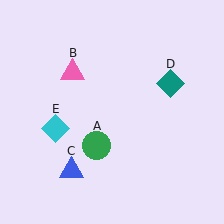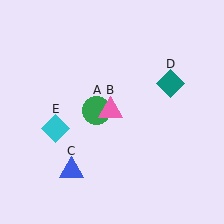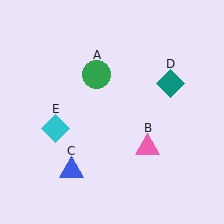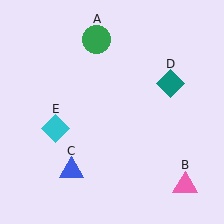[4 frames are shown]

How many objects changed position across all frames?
2 objects changed position: green circle (object A), pink triangle (object B).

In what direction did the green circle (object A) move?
The green circle (object A) moved up.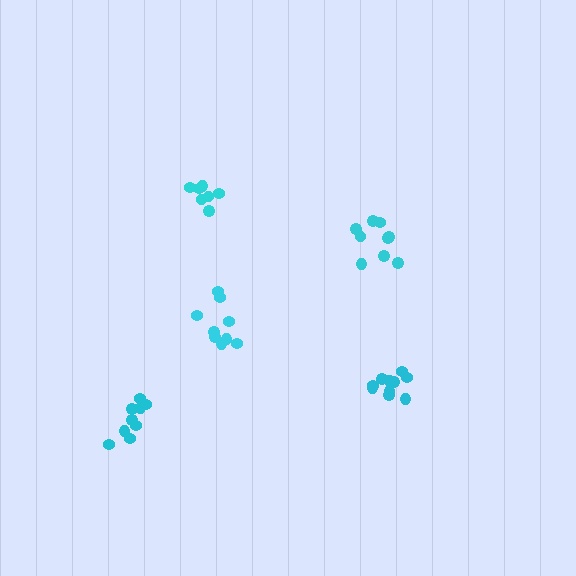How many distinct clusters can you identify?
There are 5 distinct clusters.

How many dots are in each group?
Group 1: 9 dots, Group 2: 9 dots, Group 3: 9 dots, Group 4: 10 dots, Group 5: 7 dots (44 total).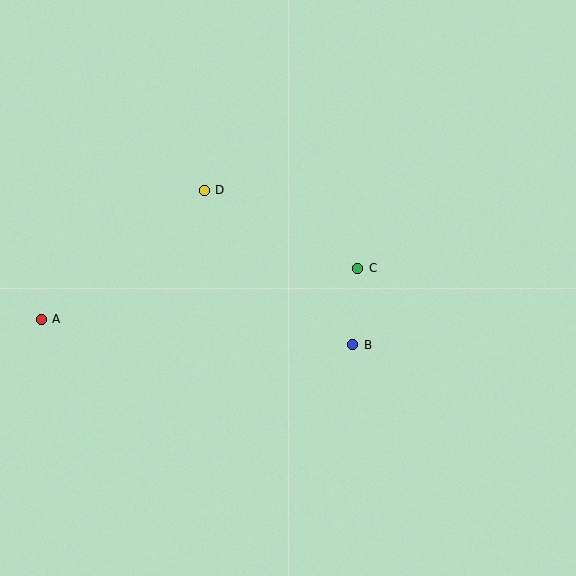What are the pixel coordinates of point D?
Point D is at (204, 190).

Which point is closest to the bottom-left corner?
Point A is closest to the bottom-left corner.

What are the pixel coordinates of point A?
Point A is at (41, 319).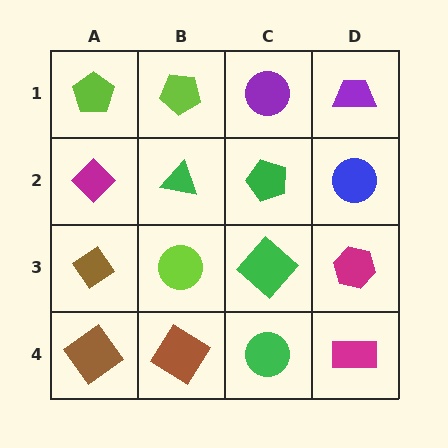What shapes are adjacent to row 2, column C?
A purple circle (row 1, column C), a green diamond (row 3, column C), a green triangle (row 2, column B), a blue circle (row 2, column D).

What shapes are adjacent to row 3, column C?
A green pentagon (row 2, column C), a green circle (row 4, column C), a lime circle (row 3, column B), a magenta hexagon (row 3, column D).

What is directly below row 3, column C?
A green circle.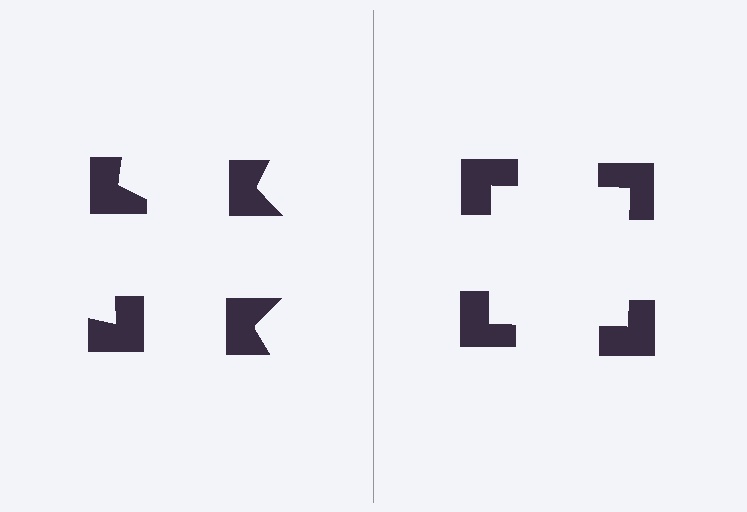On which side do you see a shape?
An illusory square appears on the right side. On the left side the wedge cuts are rotated, so no coherent shape forms.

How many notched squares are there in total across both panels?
8 — 4 on each side.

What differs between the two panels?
The notched squares are positioned identically on both sides; only the wedge orientations differ. On the right they align to a square; on the left they are misaligned.